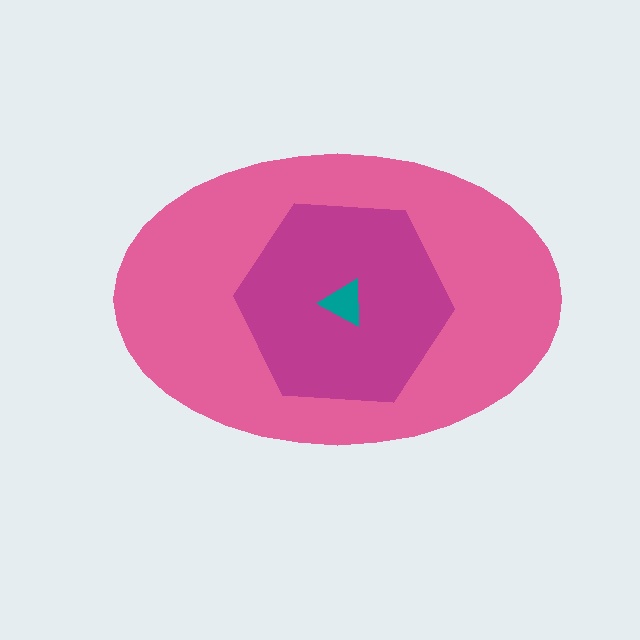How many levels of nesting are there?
3.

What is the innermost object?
The teal triangle.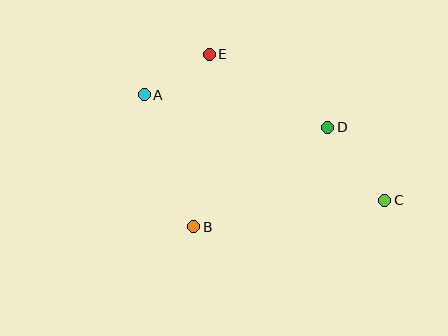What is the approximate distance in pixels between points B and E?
The distance between B and E is approximately 173 pixels.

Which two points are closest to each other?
Points A and E are closest to each other.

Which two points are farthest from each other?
Points A and C are farthest from each other.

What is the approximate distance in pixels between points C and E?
The distance between C and E is approximately 228 pixels.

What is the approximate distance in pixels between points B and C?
The distance between B and C is approximately 192 pixels.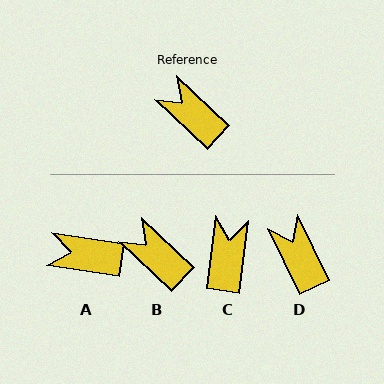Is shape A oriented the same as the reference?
No, it is off by about 35 degrees.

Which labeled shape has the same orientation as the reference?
B.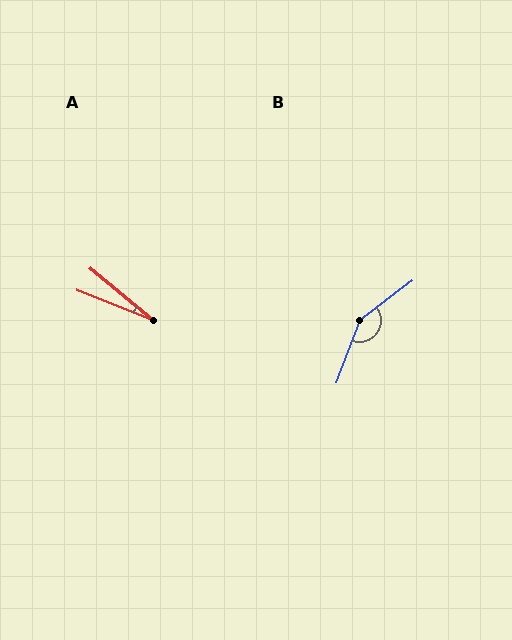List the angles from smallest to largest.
A (18°), B (148°).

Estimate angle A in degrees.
Approximately 18 degrees.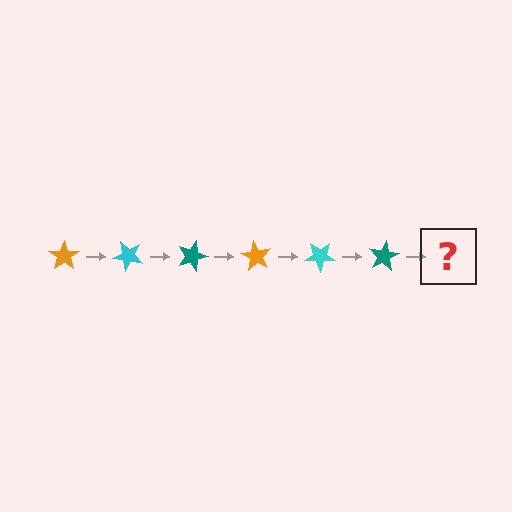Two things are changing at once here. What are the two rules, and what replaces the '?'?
The two rules are that it rotates 45 degrees each step and the color cycles through orange, cyan, and teal. The '?' should be an orange star, rotated 270 degrees from the start.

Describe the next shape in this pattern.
It should be an orange star, rotated 270 degrees from the start.